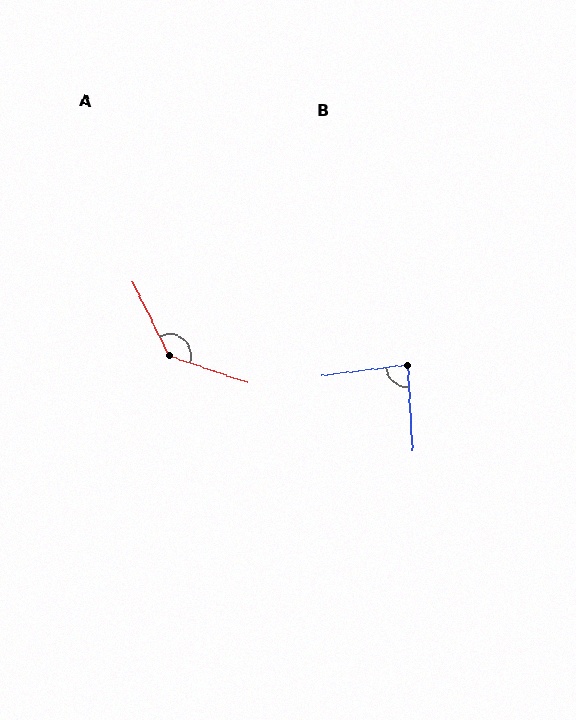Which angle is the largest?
A, at approximately 135 degrees.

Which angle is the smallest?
B, at approximately 86 degrees.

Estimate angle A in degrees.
Approximately 135 degrees.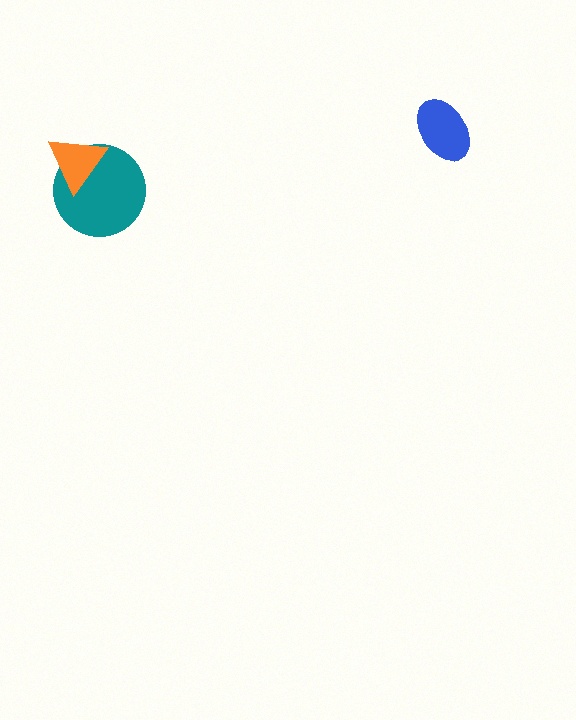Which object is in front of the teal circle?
The orange triangle is in front of the teal circle.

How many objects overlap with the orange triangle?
1 object overlaps with the orange triangle.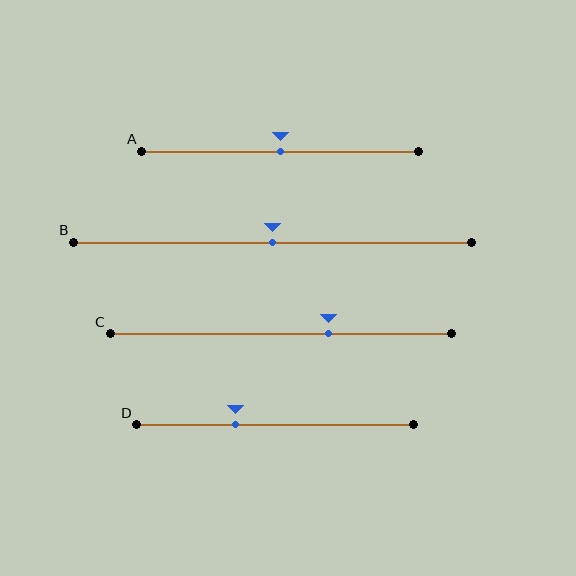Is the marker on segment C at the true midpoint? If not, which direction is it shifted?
No, the marker on segment C is shifted to the right by about 14% of the segment length.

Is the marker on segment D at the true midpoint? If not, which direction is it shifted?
No, the marker on segment D is shifted to the left by about 14% of the segment length.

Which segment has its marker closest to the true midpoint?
Segment A has its marker closest to the true midpoint.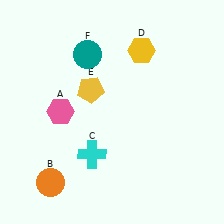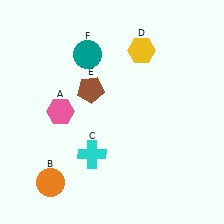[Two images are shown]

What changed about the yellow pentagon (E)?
In Image 1, E is yellow. In Image 2, it changed to brown.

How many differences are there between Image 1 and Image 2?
There is 1 difference between the two images.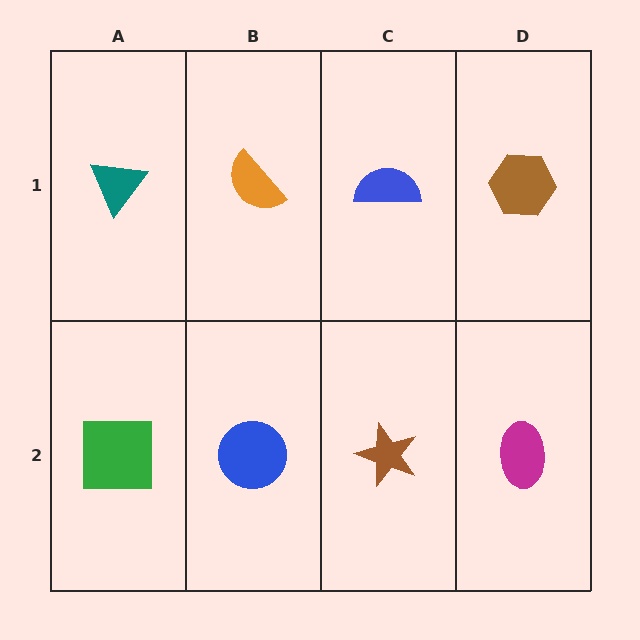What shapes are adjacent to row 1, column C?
A brown star (row 2, column C), an orange semicircle (row 1, column B), a brown hexagon (row 1, column D).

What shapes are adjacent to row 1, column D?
A magenta ellipse (row 2, column D), a blue semicircle (row 1, column C).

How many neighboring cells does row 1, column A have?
2.